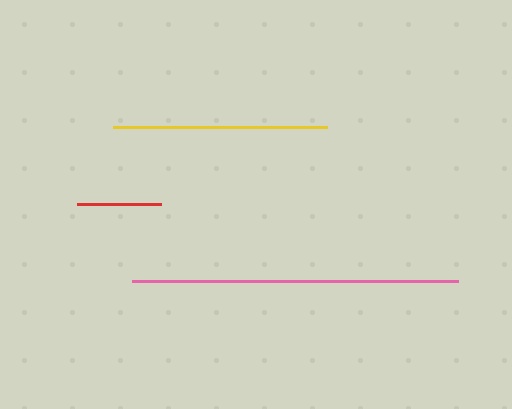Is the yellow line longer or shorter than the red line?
The yellow line is longer than the red line.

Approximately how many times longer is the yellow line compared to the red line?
The yellow line is approximately 2.5 times the length of the red line.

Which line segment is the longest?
The pink line is the longest at approximately 326 pixels.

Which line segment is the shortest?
The red line is the shortest at approximately 84 pixels.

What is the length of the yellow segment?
The yellow segment is approximately 213 pixels long.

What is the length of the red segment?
The red segment is approximately 84 pixels long.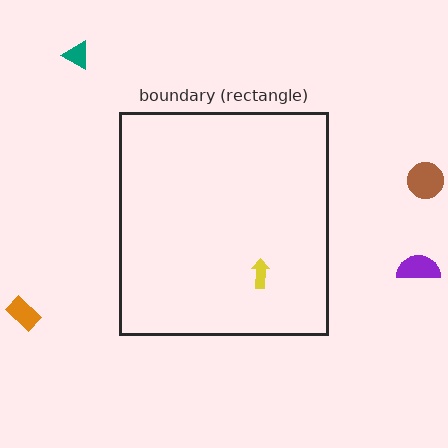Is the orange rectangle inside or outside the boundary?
Outside.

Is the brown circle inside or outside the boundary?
Outside.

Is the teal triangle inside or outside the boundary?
Outside.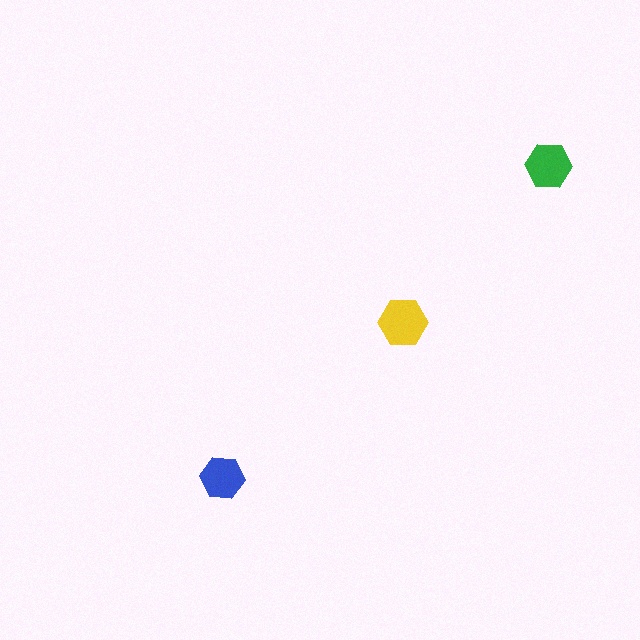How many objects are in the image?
There are 3 objects in the image.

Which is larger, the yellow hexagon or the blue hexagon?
The yellow one.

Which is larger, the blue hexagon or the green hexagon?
The green one.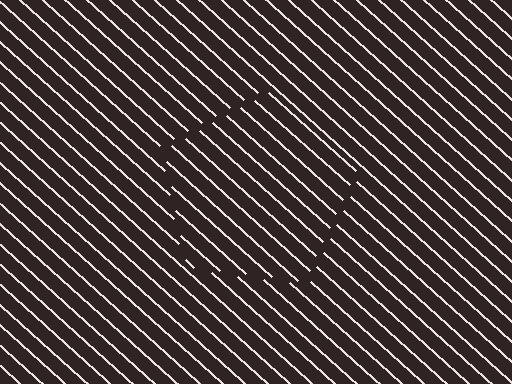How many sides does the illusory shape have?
5 sides — the line-ends trace a pentagon.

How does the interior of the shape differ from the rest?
The interior of the shape contains the same grating, shifted by half a period — the contour is defined by the phase discontinuity where line-ends from the inner and outer gratings abut.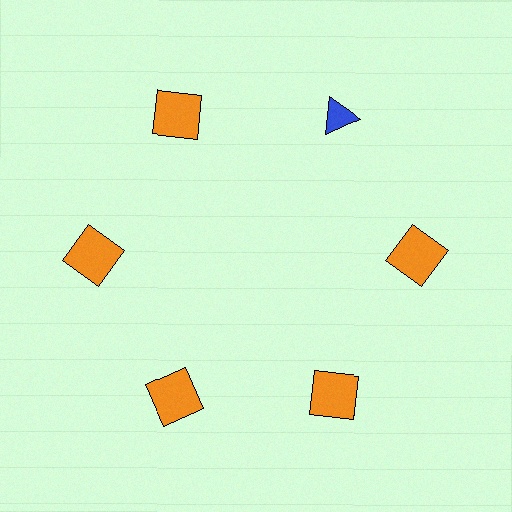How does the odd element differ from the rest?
It differs in both color (blue instead of orange) and shape (triangle instead of square).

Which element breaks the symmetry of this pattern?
The blue triangle at roughly the 1 o'clock position breaks the symmetry. All other shapes are orange squares.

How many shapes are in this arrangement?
There are 6 shapes arranged in a ring pattern.